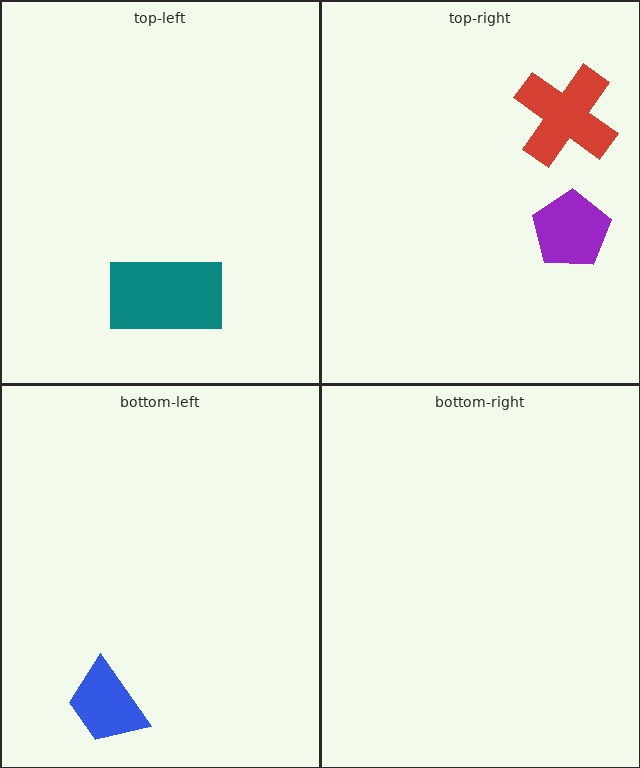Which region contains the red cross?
The top-right region.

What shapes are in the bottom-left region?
The blue trapezoid.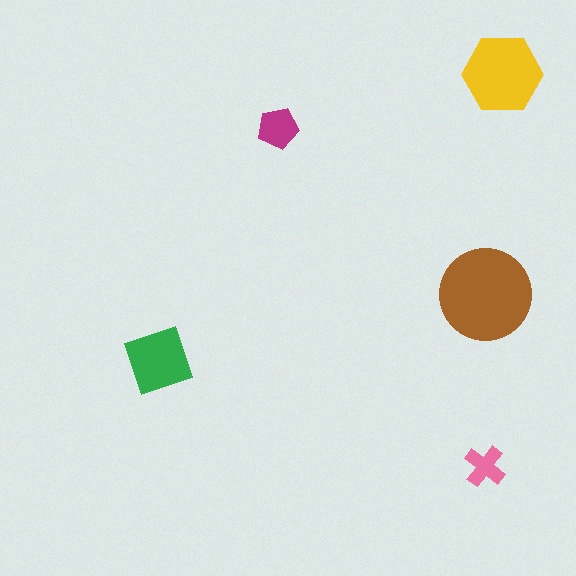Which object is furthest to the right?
The yellow hexagon is rightmost.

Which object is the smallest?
The pink cross.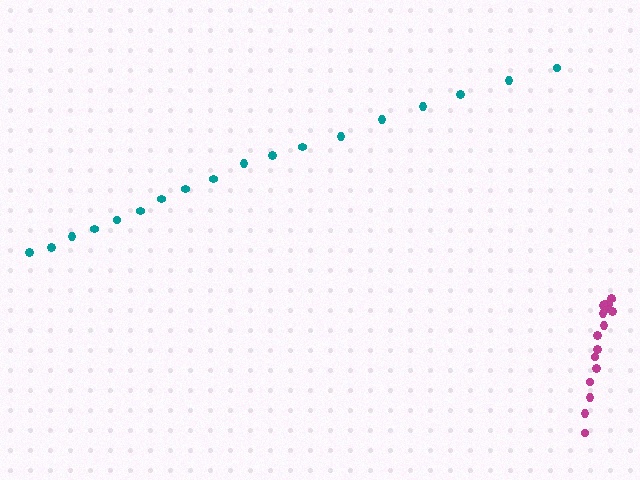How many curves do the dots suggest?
There are 2 distinct paths.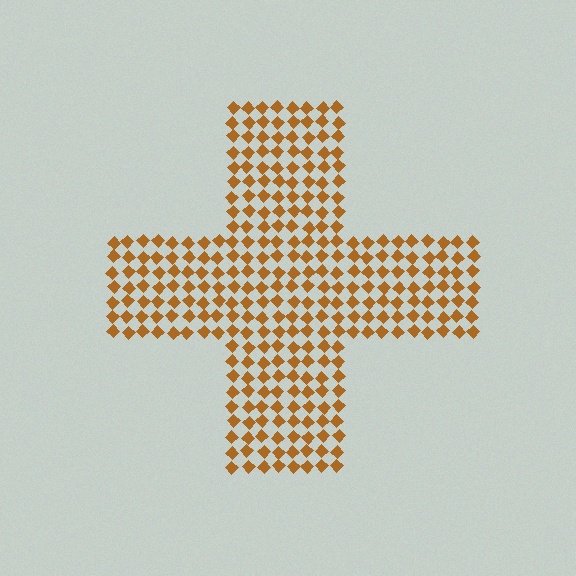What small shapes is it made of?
It is made of small diamonds.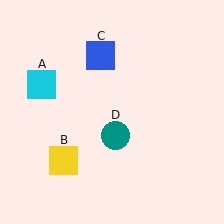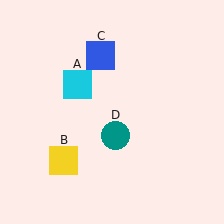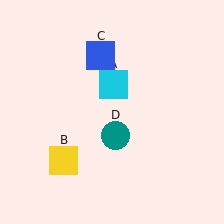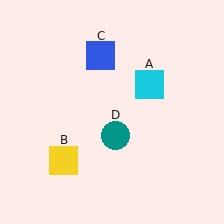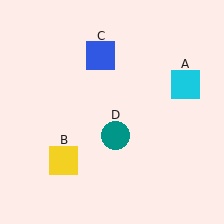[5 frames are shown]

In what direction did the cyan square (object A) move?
The cyan square (object A) moved right.